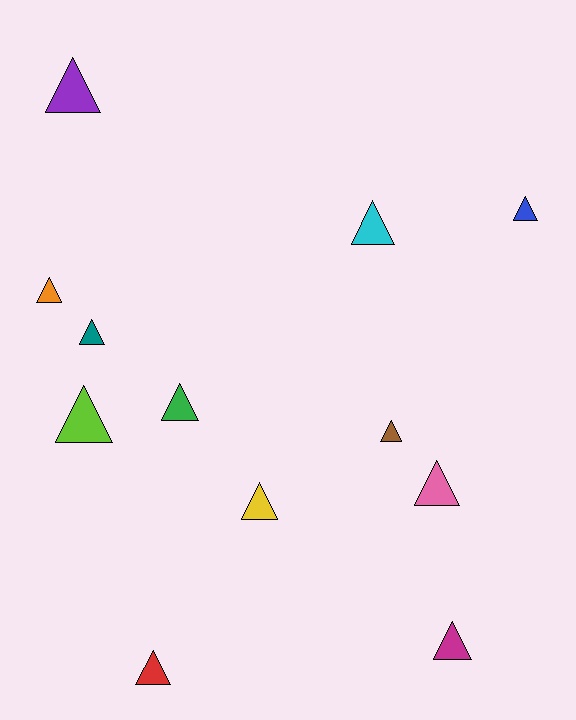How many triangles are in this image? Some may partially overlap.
There are 12 triangles.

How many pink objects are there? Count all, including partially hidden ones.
There is 1 pink object.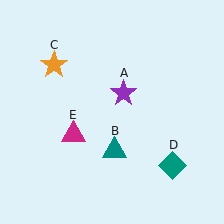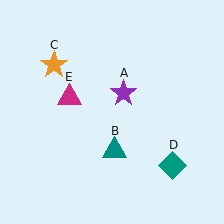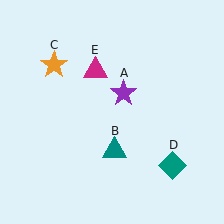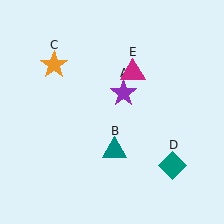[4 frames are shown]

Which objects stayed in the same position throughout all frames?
Purple star (object A) and teal triangle (object B) and orange star (object C) and teal diamond (object D) remained stationary.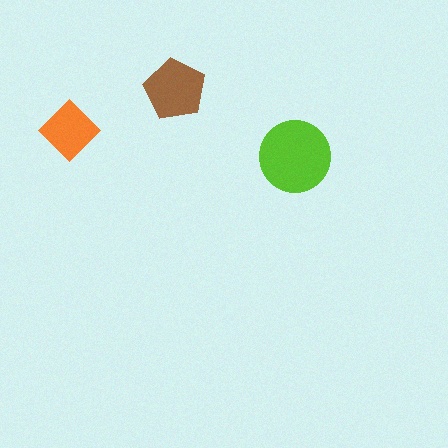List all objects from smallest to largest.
The orange diamond, the brown pentagon, the lime circle.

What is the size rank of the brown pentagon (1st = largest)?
2nd.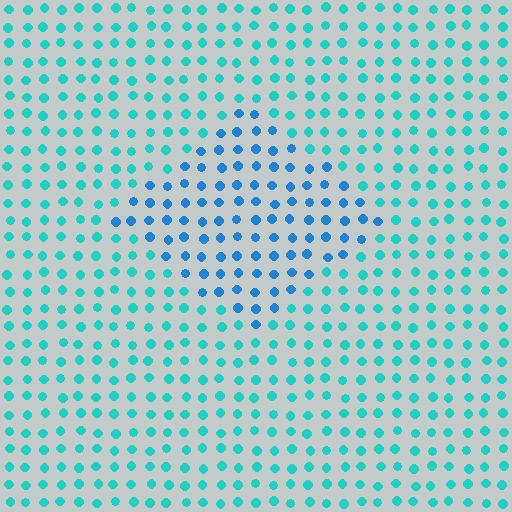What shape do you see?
I see a diamond.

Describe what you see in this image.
The image is filled with small cyan elements in a uniform arrangement. A diamond-shaped region is visible where the elements are tinted to a slightly different hue, forming a subtle color boundary.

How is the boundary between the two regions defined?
The boundary is defined purely by a slight shift in hue (about 31 degrees). Spacing, size, and orientation are identical on both sides.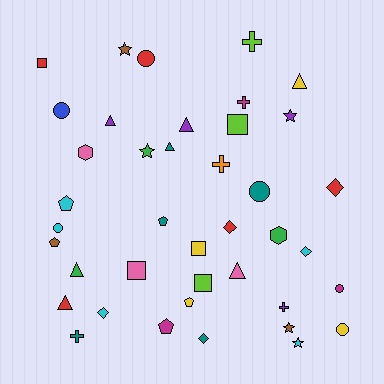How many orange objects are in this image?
There is 1 orange object.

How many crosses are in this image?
There are 5 crosses.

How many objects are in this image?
There are 40 objects.